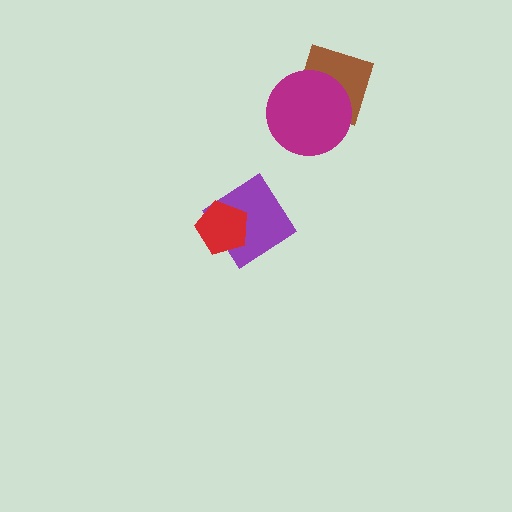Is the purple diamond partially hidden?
Yes, it is partially covered by another shape.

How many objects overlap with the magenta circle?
1 object overlaps with the magenta circle.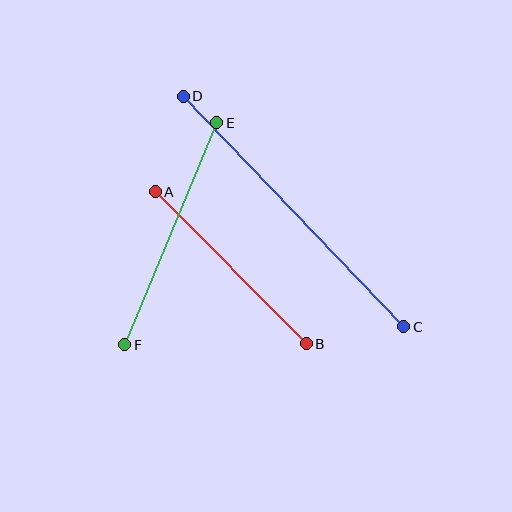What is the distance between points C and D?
The distance is approximately 319 pixels.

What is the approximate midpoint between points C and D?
The midpoint is at approximately (293, 212) pixels.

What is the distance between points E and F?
The distance is approximately 241 pixels.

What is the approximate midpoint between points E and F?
The midpoint is at approximately (171, 234) pixels.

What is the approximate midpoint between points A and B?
The midpoint is at approximately (231, 268) pixels.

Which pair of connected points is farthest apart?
Points C and D are farthest apart.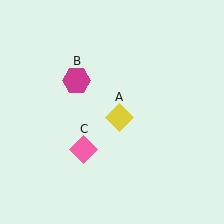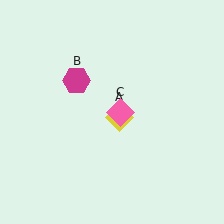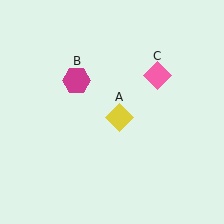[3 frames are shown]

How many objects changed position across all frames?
1 object changed position: pink diamond (object C).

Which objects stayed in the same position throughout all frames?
Yellow diamond (object A) and magenta hexagon (object B) remained stationary.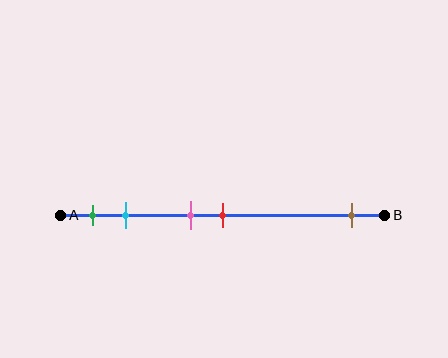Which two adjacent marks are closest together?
The pink and red marks are the closest adjacent pair.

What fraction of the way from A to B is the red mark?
The red mark is approximately 50% (0.5) of the way from A to B.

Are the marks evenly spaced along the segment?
No, the marks are not evenly spaced.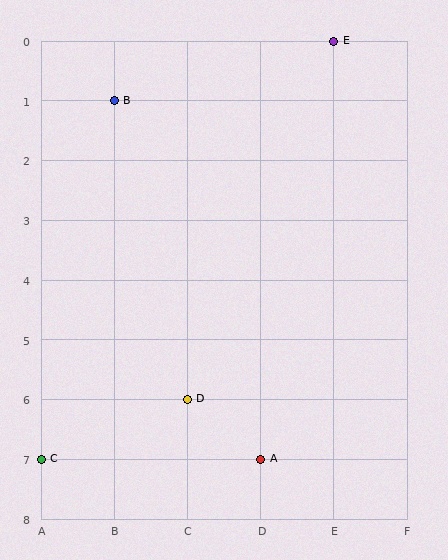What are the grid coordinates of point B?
Point B is at grid coordinates (B, 1).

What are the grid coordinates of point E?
Point E is at grid coordinates (E, 0).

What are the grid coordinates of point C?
Point C is at grid coordinates (A, 7).